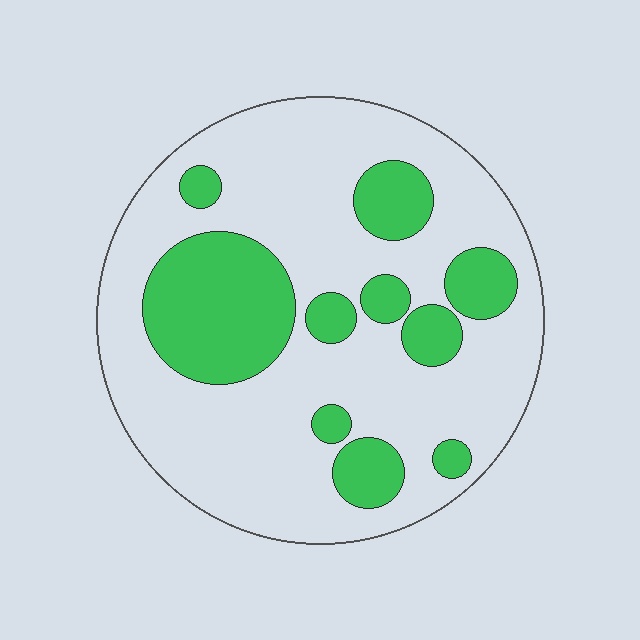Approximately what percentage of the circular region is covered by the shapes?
Approximately 25%.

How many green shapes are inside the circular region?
10.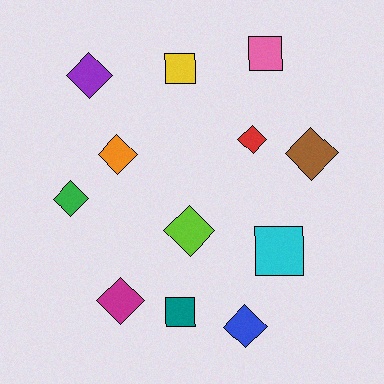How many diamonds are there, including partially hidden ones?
There are 8 diamonds.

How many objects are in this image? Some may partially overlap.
There are 12 objects.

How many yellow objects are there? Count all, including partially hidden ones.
There is 1 yellow object.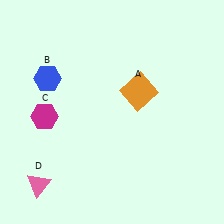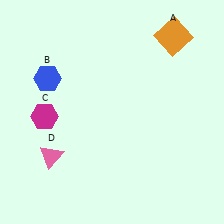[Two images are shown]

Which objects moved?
The objects that moved are: the orange square (A), the pink triangle (D).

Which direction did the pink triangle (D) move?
The pink triangle (D) moved up.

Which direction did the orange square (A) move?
The orange square (A) moved up.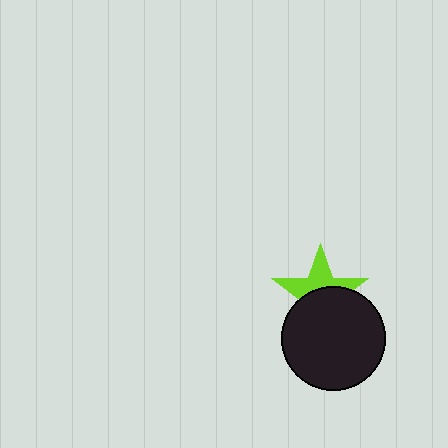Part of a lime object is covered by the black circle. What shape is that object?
It is a star.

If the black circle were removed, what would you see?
You would see the complete lime star.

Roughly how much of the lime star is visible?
About half of it is visible (roughly 46%).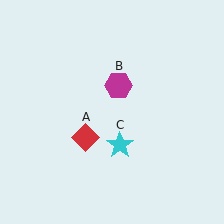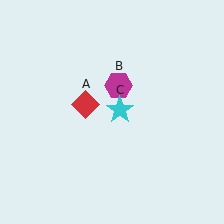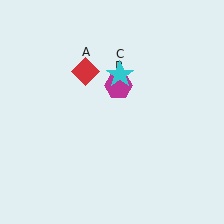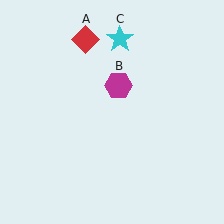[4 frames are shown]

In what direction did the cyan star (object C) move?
The cyan star (object C) moved up.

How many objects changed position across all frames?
2 objects changed position: red diamond (object A), cyan star (object C).